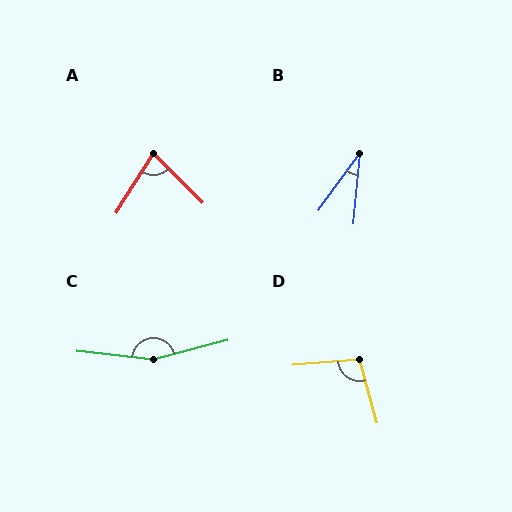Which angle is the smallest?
B, at approximately 31 degrees.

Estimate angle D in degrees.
Approximately 101 degrees.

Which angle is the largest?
C, at approximately 158 degrees.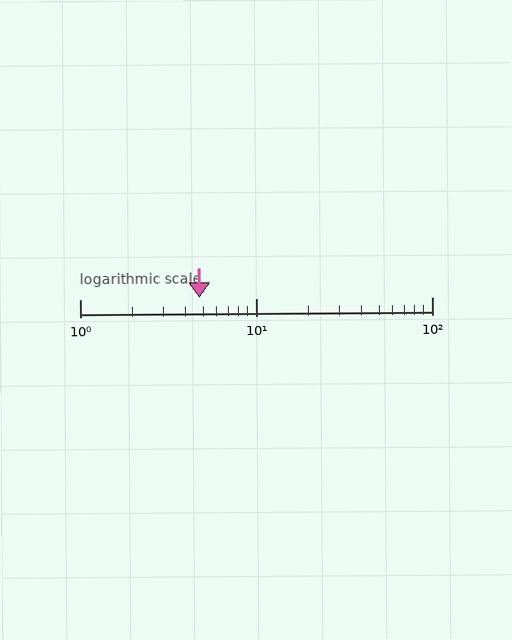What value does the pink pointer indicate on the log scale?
The pointer indicates approximately 4.8.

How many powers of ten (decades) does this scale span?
The scale spans 2 decades, from 1 to 100.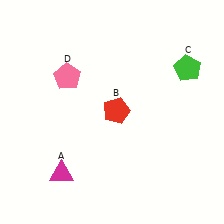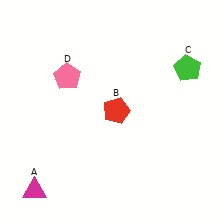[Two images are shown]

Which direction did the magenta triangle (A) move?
The magenta triangle (A) moved left.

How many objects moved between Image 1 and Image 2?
1 object moved between the two images.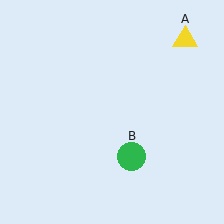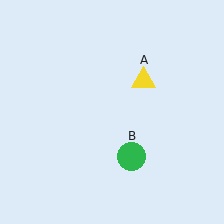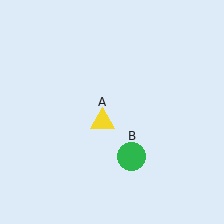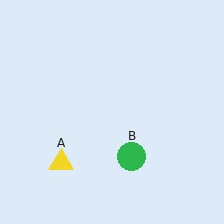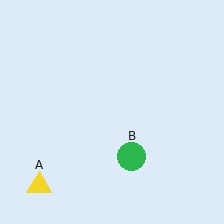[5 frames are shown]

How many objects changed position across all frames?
1 object changed position: yellow triangle (object A).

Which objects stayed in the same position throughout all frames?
Green circle (object B) remained stationary.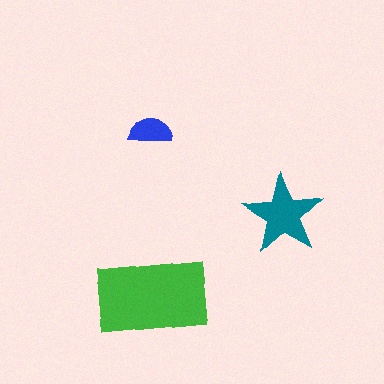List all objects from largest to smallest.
The green rectangle, the teal star, the blue semicircle.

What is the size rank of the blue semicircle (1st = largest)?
3rd.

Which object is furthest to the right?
The teal star is rightmost.